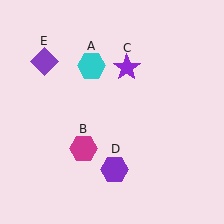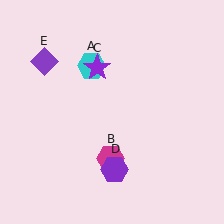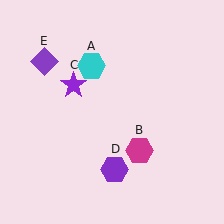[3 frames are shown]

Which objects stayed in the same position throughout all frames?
Cyan hexagon (object A) and purple hexagon (object D) and purple diamond (object E) remained stationary.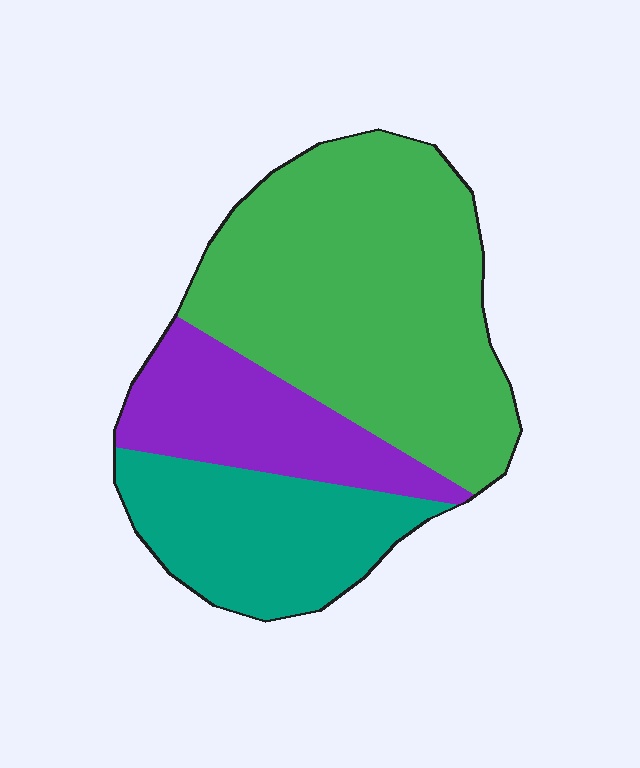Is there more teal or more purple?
Teal.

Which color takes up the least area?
Purple, at roughly 20%.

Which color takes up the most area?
Green, at roughly 55%.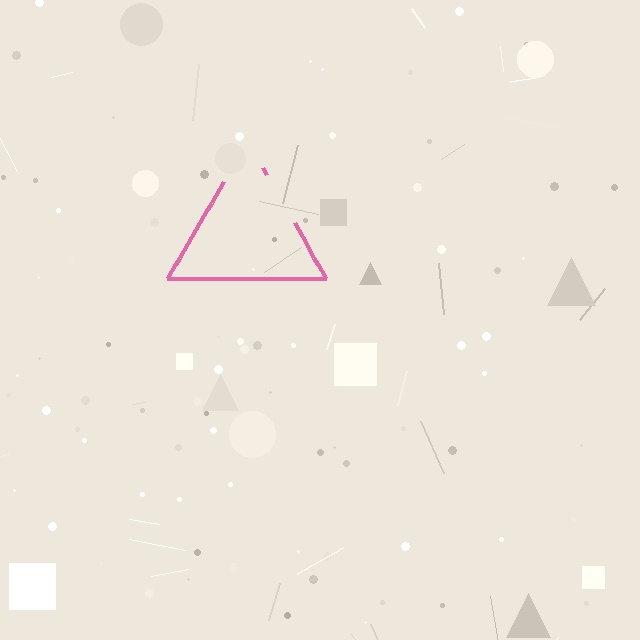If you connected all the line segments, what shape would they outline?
They would outline a triangle.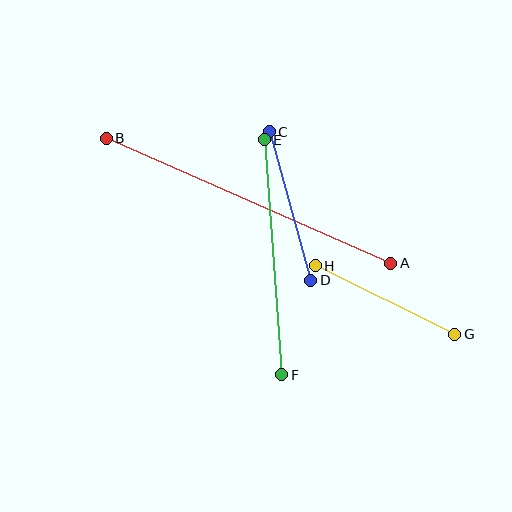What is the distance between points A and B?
The distance is approximately 311 pixels.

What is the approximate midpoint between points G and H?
The midpoint is at approximately (385, 300) pixels.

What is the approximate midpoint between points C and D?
The midpoint is at approximately (290, 206) pixels.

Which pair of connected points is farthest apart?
Points A and B are farthest apart.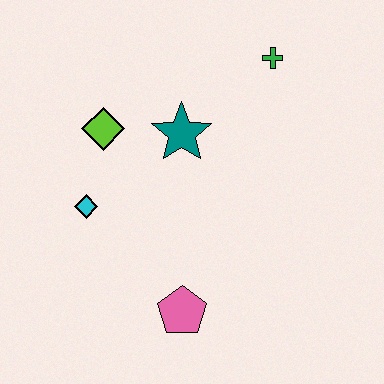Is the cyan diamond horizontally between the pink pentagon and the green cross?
No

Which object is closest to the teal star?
The lime diamond is closest to the teal star.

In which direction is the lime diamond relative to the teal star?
The lime diamond is to the left of the teal star.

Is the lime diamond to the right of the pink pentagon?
No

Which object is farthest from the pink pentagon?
The green cross is farthest from the pink pentagon.